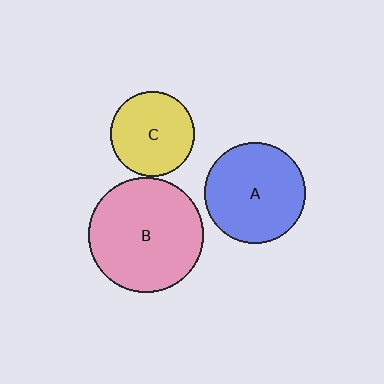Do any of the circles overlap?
No, none of the circles overlap.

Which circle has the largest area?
Circle B (pink).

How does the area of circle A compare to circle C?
Approximately 1.4 times.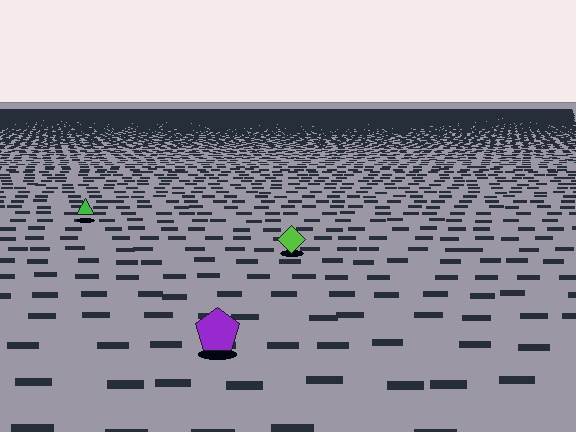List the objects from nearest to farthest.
From nearest to farthest: the purple pentagon, the lime diamond, the green triangle.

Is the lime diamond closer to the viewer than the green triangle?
Yes. The lime diamond is closer — you can tell from the texture gradient: the ground texture is coarser near it.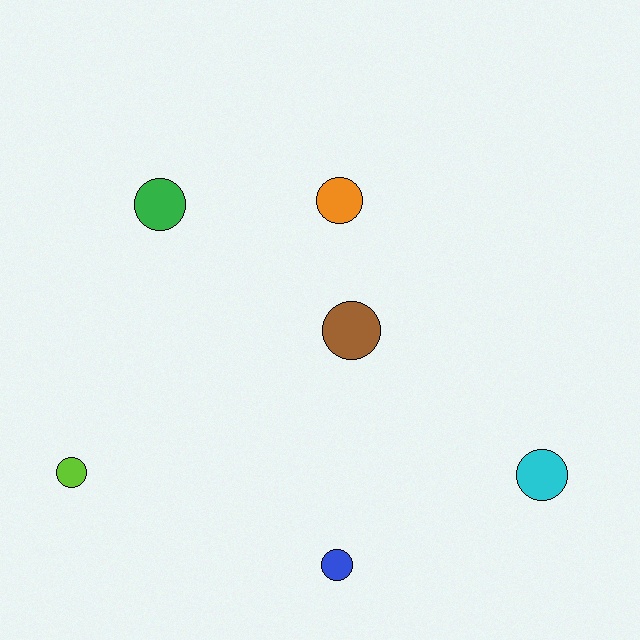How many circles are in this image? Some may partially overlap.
There are 6 circles.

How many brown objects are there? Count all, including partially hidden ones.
There is 1 brown object.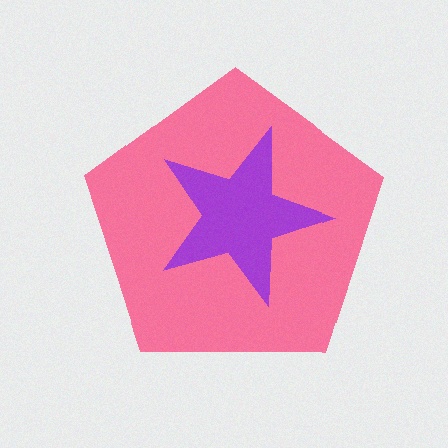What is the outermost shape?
The pink pentagon.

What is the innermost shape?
The purple star.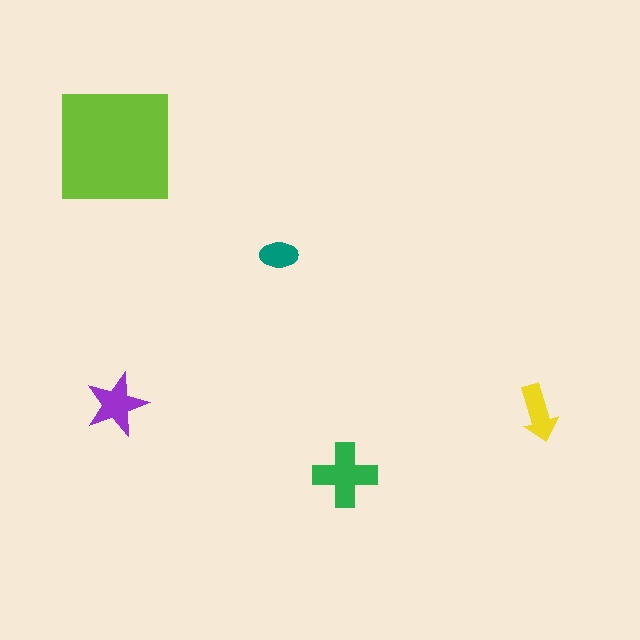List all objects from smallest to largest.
The teal ellipse, the yellow arrow, the purple star, the green cross, the lime square.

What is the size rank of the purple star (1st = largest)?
3rd.